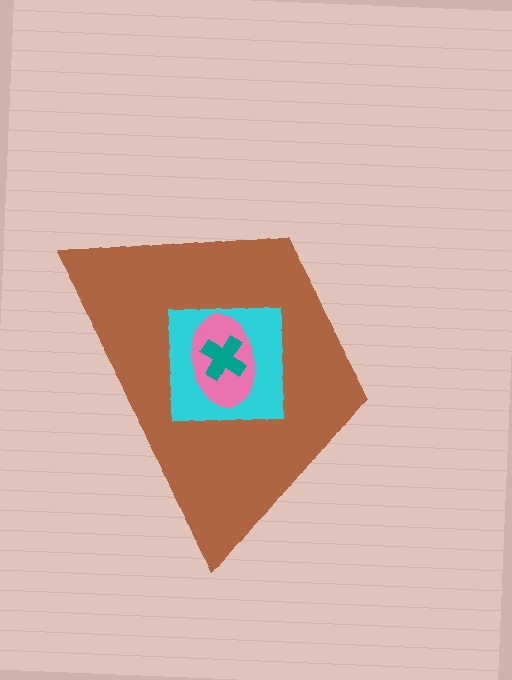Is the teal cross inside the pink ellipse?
Yes.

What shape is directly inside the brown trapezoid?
The cyan square.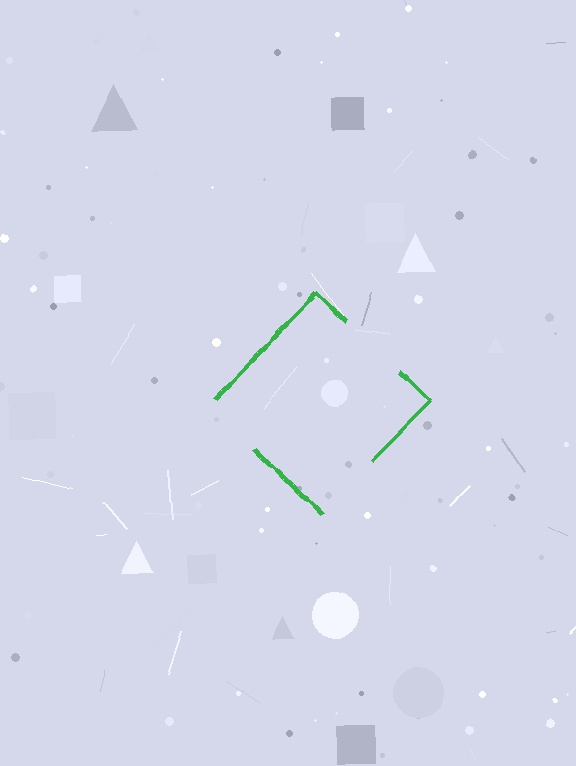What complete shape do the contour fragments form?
The contour fragments form a diamond.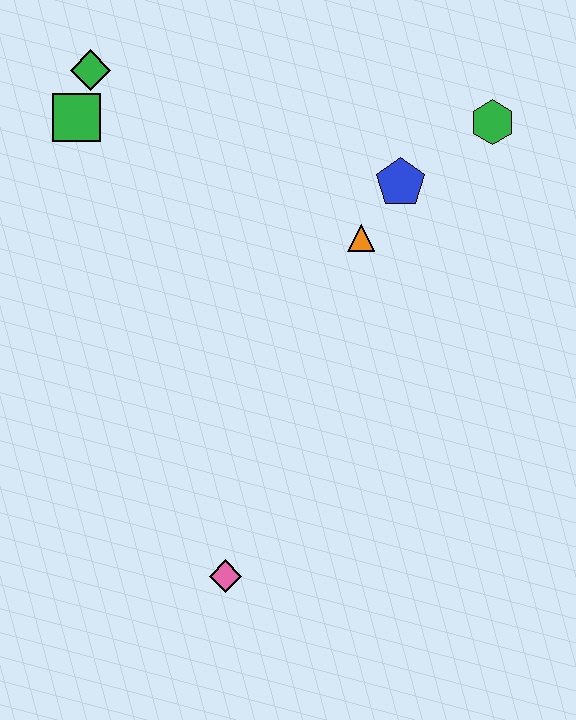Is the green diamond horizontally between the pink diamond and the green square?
Yes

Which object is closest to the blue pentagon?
The orange triangle is closest to the blue pentagon.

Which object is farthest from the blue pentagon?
The pink diamond is farthest from the blue pentagon.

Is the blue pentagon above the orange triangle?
Yes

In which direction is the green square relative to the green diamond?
The green square is below the green diamond.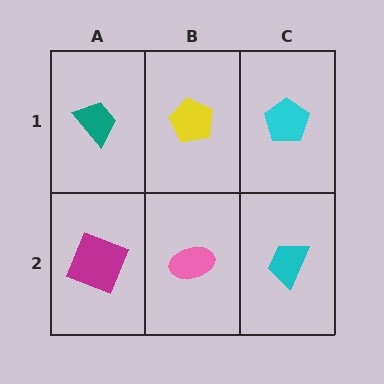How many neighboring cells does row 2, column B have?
3.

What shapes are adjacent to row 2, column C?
A cyan pentagon (row 1, column C), a pink ellipse (row 2, column B).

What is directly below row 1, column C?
A cyan trapezoid.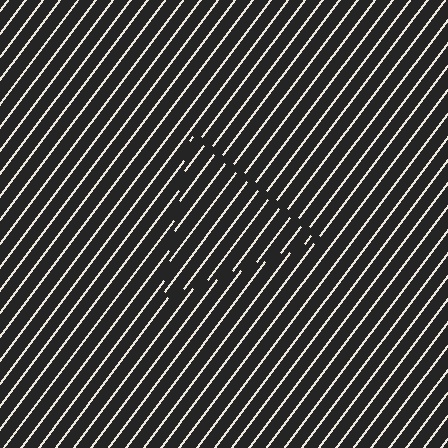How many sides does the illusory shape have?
3 sides — the line-ends trace a triangle.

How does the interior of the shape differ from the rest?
The interior of the shape contains the same grating, shifted by half a period — the contour is defined by the phase discontinuity where line-ends from the inner and outer gratings abut.